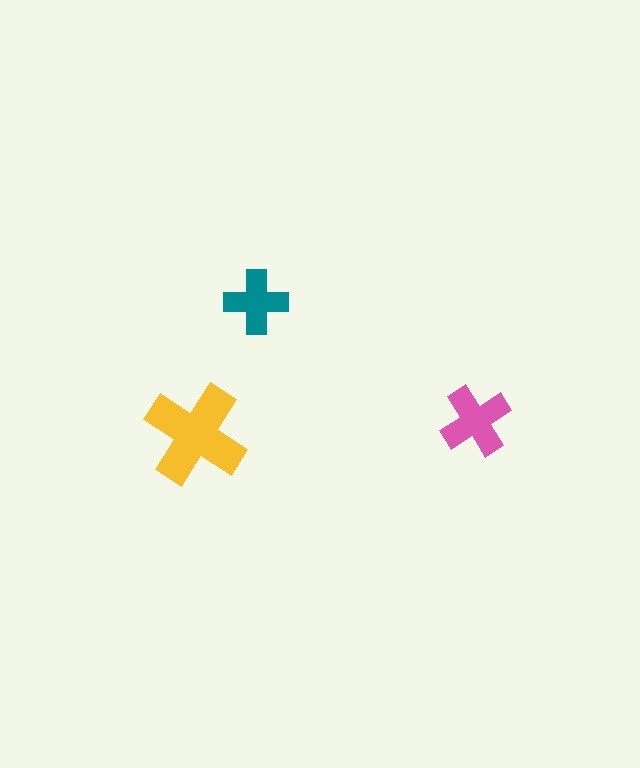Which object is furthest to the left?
The yellow cross is leftmost.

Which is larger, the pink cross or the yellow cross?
The yellow one.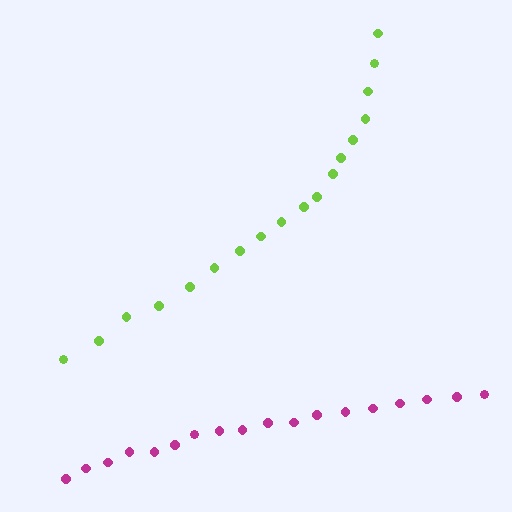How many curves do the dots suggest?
There are 2 distinct paths.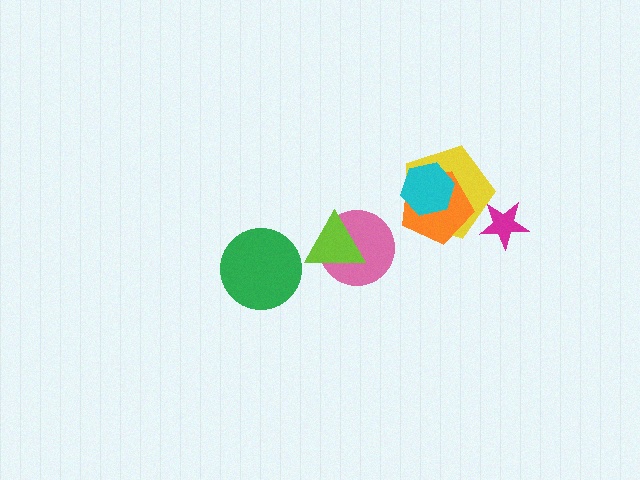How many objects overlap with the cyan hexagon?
2 objects overlap with the cyan hexagon.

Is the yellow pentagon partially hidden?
Yes, it is partially covered by another shape.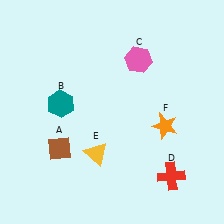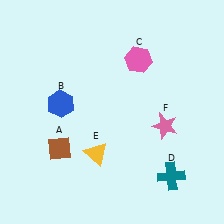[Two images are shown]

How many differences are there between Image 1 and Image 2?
There are 3 differences between the two images.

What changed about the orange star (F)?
In Image 1, F is orange. In Image 2, it changed to pink.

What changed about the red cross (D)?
In Image 1, D is red. In Image 2, it changed to teal.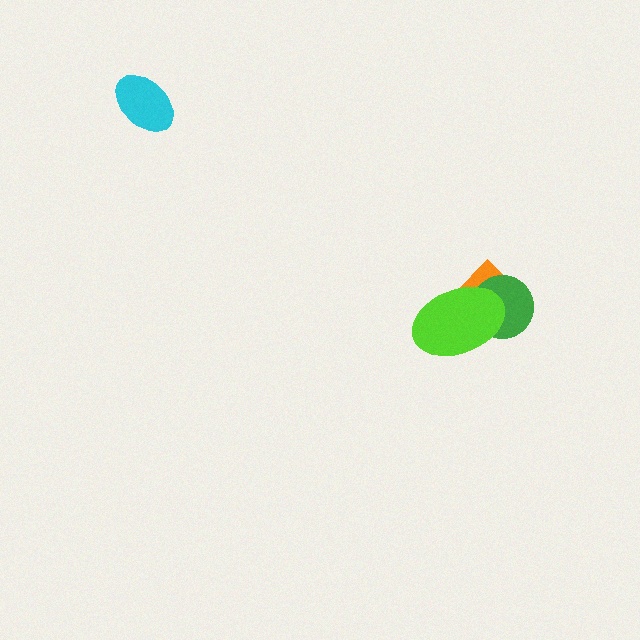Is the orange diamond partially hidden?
Yes, it is partially covered by another shape.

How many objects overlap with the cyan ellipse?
0 objects overlap with the cyan ellipse.